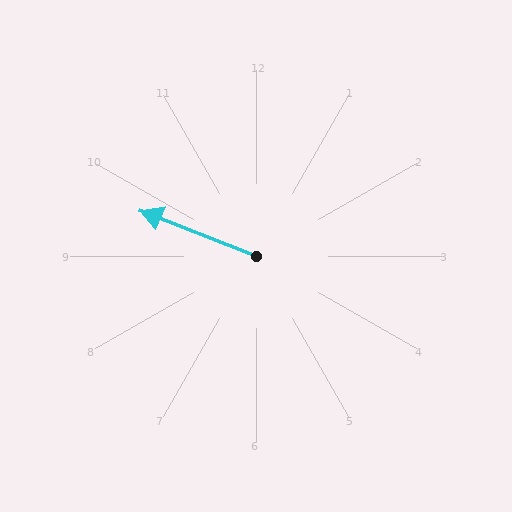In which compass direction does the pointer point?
West.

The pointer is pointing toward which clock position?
Roughly 10 o'clock.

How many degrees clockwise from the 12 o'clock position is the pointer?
Approximately 292 degrees.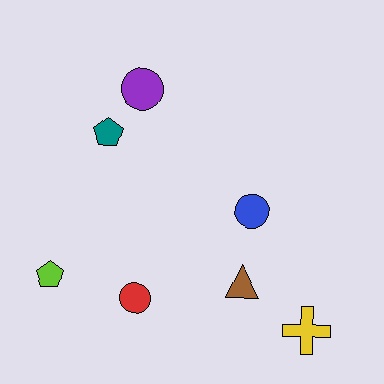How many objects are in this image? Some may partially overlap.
There are 7 objects.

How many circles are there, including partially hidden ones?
There are 3 circles.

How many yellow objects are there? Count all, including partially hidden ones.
There is 1 yellow object.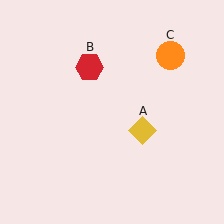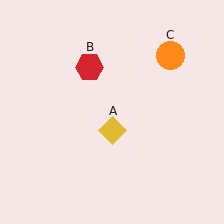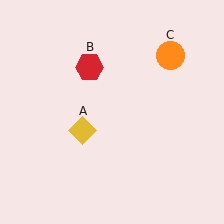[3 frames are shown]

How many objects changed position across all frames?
1 object changed position: yellow diamond (object A).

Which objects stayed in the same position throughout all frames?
Red hexagon (object B) and orange circle (object C) remained stationary.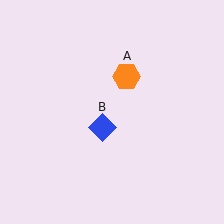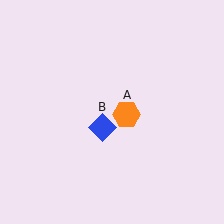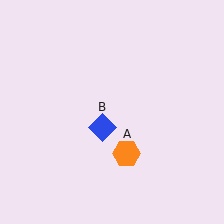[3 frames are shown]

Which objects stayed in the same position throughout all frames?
Blue diamond (object B) remained stationary.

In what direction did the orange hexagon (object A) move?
The orange hexagon (object A) moved down.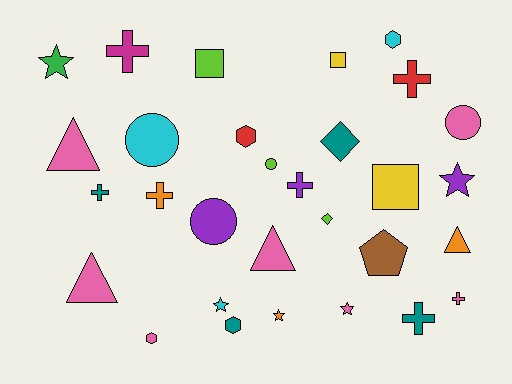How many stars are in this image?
There are 5 stars.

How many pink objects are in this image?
There are 7 pink objects.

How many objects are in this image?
There are 30 objects.